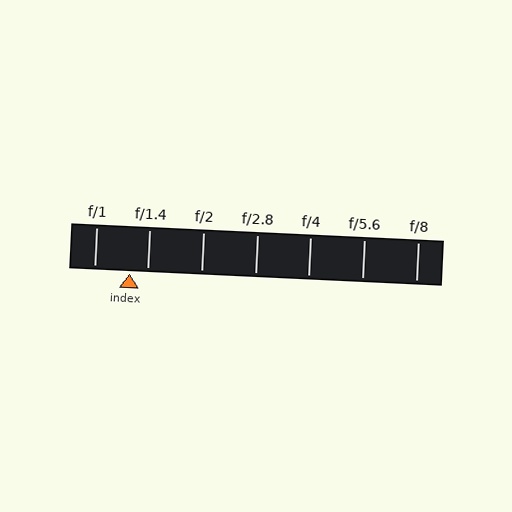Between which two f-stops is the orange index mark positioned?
The index mark is between f/1 and f/1.4.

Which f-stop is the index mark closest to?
The index mark is closest to f/1.4.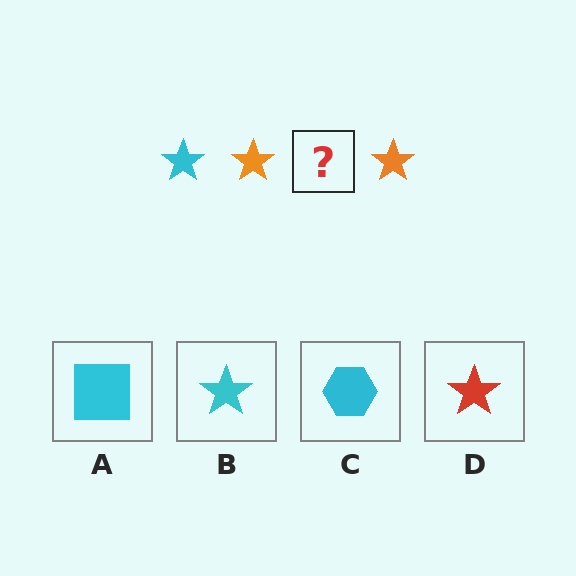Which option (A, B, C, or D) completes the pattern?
B.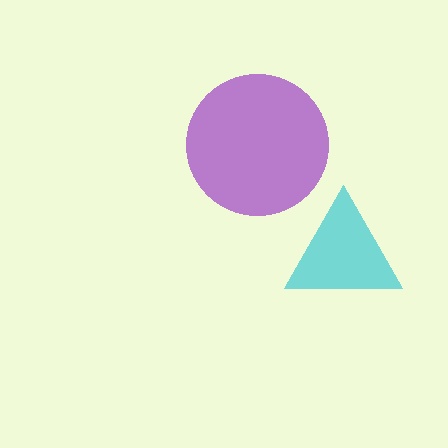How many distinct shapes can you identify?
There are 2 distinct shapes: a cyan triangle, a purple circle.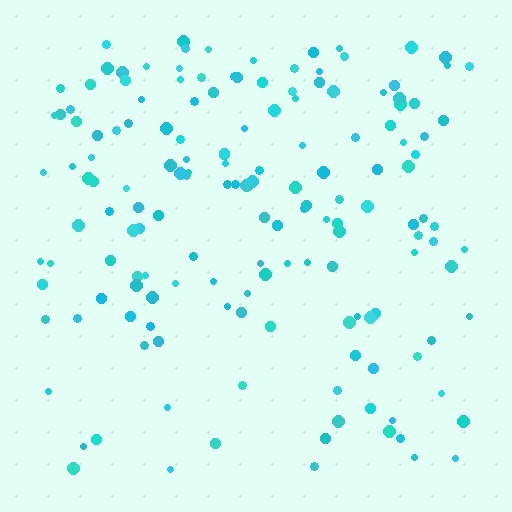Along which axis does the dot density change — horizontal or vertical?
Vertical.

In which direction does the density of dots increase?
From bottom to top, with the top side densest.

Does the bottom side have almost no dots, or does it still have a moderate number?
Still a moderate number, just noticeably fewer than the top.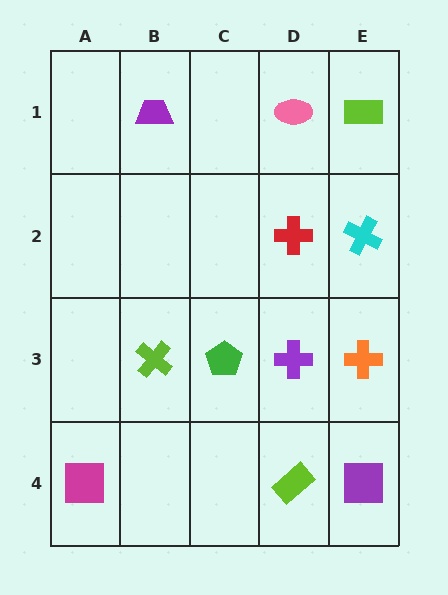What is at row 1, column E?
A lime rectangle.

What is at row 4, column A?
A magenta square.